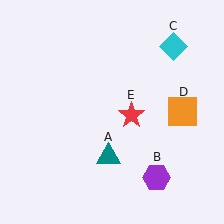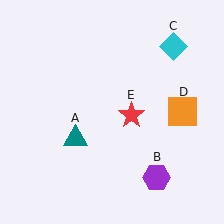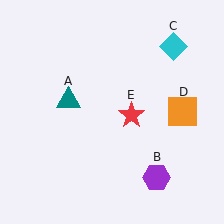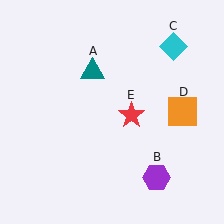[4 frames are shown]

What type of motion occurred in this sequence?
The teal triangle (object A) rotated clockwise around the center of the scene.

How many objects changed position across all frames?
1 object changed position: teal triangle (object A).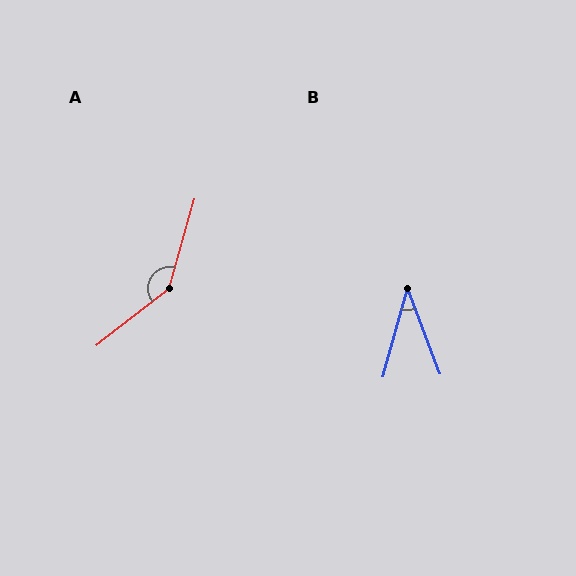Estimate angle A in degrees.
Approximately 144 degrees.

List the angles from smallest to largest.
B (36°), A (144°).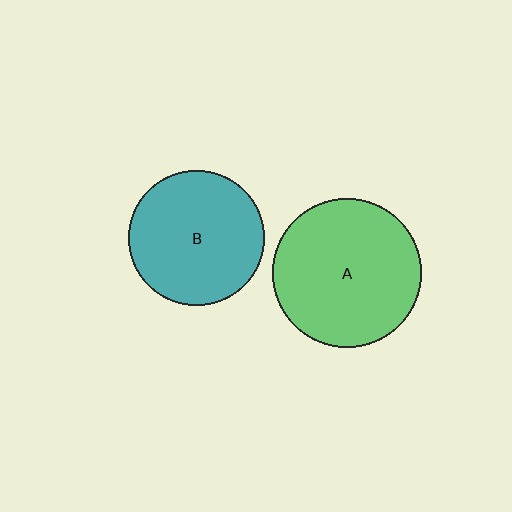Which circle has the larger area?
Circle A (green).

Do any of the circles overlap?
No, none of the circles overlap.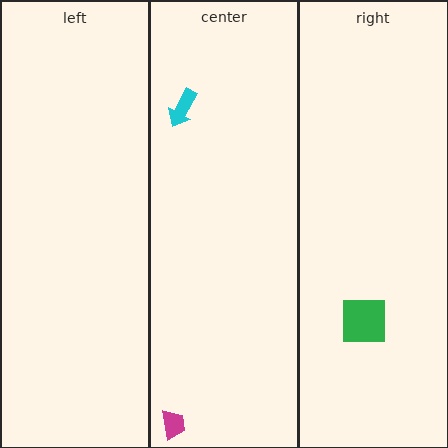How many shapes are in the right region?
1.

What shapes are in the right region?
The green square.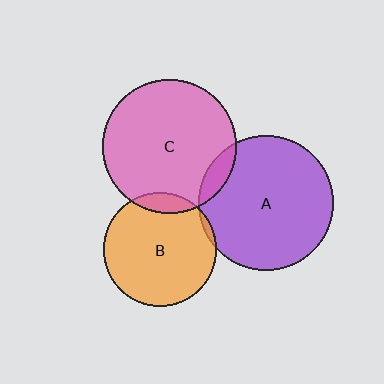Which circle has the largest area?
Circle A (purple).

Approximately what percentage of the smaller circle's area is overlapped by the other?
Approximately 5%.